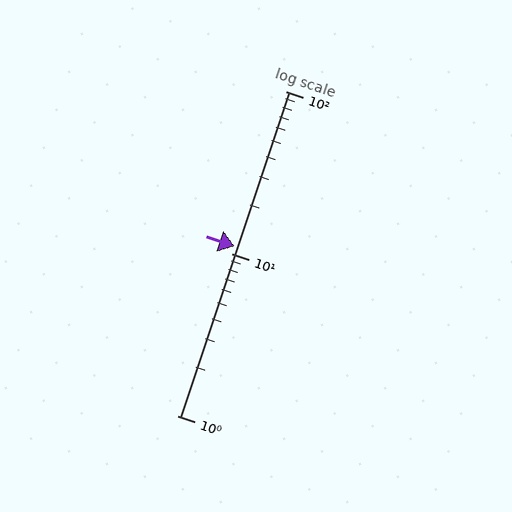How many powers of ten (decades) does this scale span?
The scale spans 2 decades, from 1 to 100.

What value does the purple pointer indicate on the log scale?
The pointer indicates approximately 11.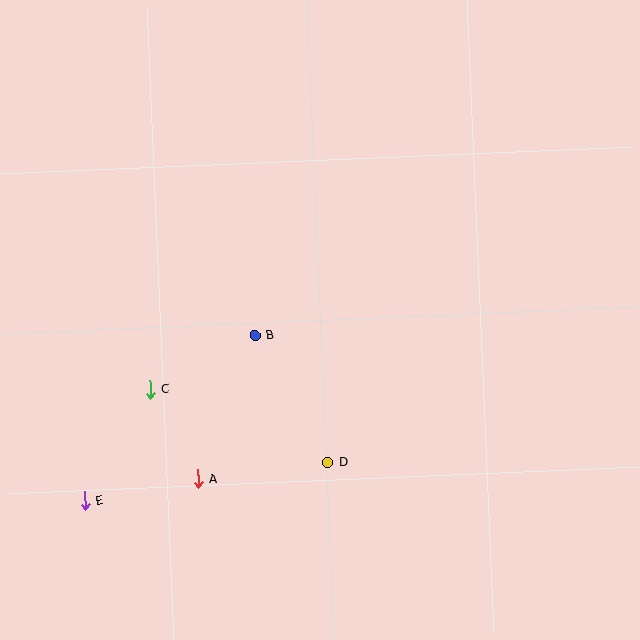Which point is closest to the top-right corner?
Point B is closest to the top-right corner.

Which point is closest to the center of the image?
Point B at (255, 336) is closest to the center.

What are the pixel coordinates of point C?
Point C is at (150, 390).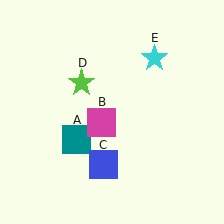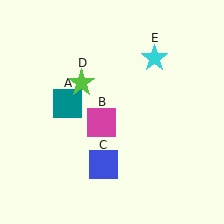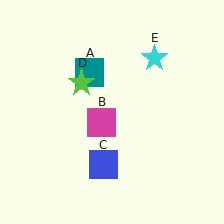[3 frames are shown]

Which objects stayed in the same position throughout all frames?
Magenta square (object B) and blue square (object C) and lime star (object D) and cyan star (object E) remained stationary.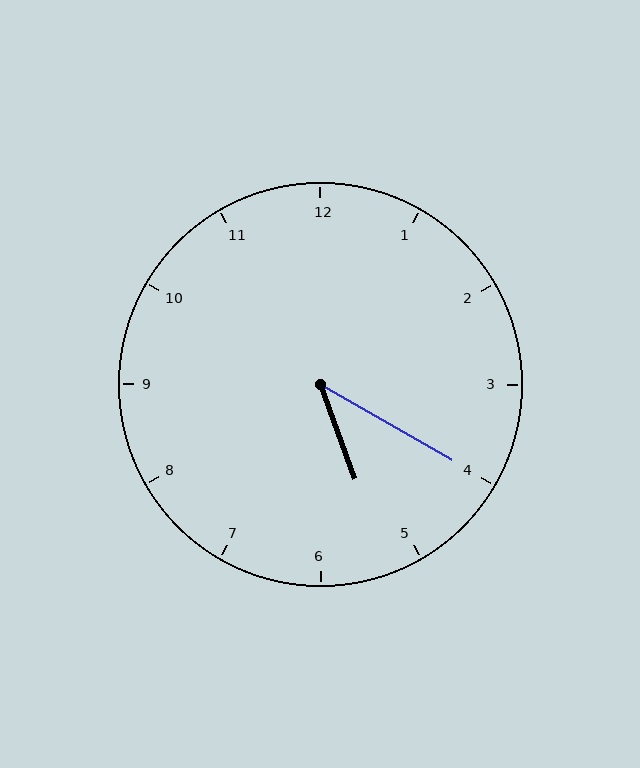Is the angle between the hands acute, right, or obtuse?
It is acute.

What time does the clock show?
5:20.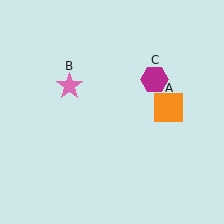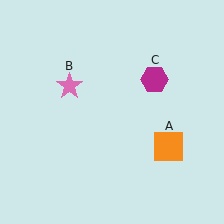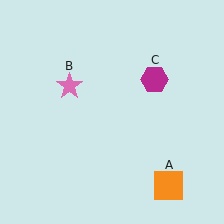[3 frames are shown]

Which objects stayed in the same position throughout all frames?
Pink star (object B) and magenta hexagon (object C) remained stationary.